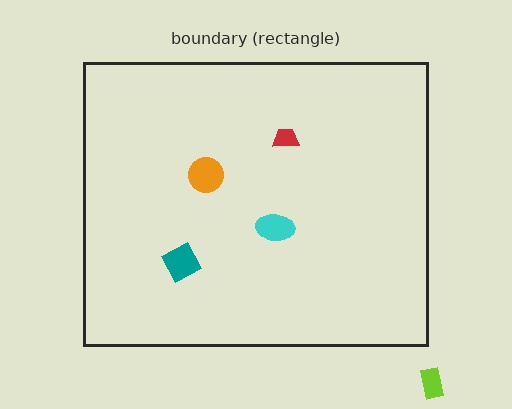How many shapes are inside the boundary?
4 inside, 1 outside.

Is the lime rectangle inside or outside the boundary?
Outside.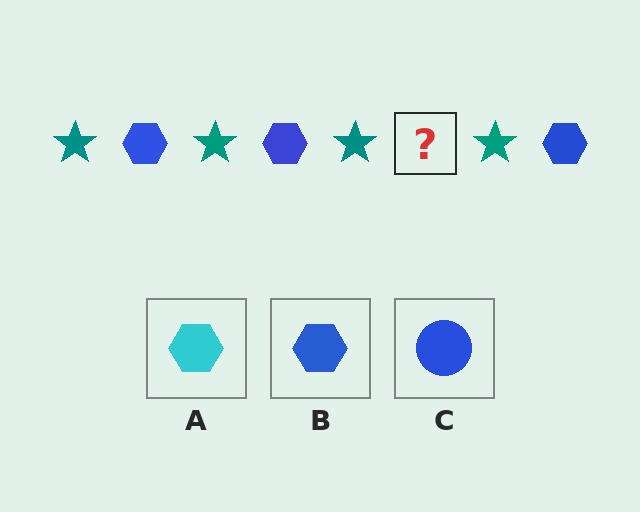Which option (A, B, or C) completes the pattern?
B.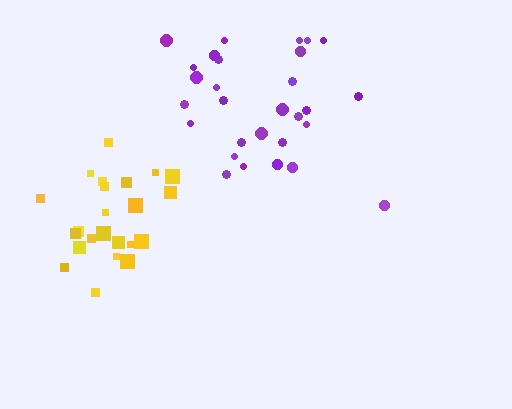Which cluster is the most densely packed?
Yellow.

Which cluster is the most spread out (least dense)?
Purple.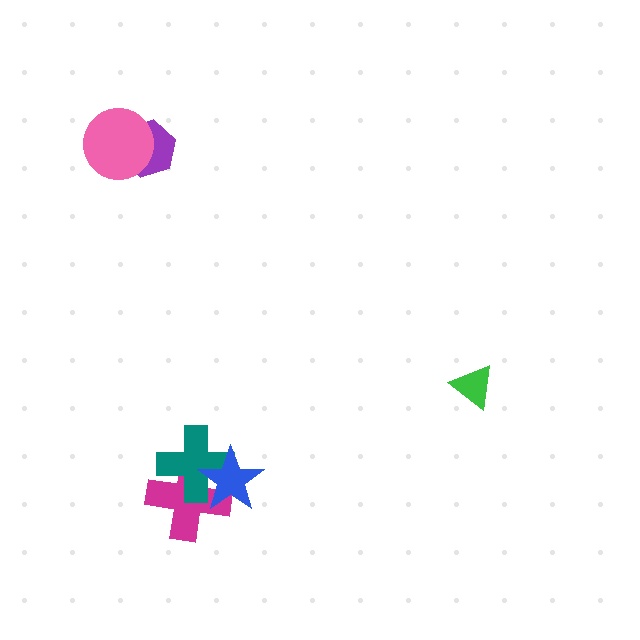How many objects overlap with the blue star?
2 objects overlap with the blue star.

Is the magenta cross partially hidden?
Yes, it is partially covered by another shape.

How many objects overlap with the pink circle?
1 object overlaps with the pink circle.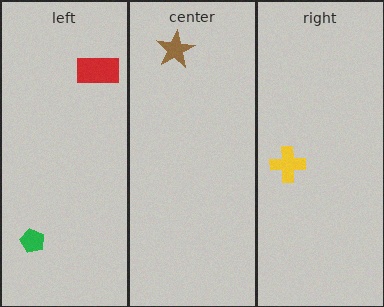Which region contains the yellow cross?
The right region.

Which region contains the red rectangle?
The left region.